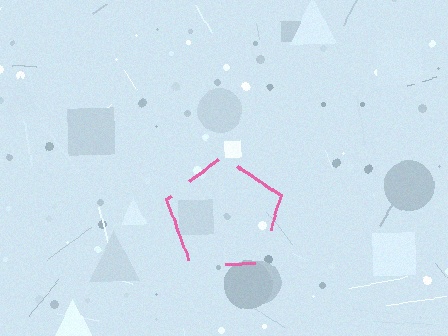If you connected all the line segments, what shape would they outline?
They would outline a pentagon.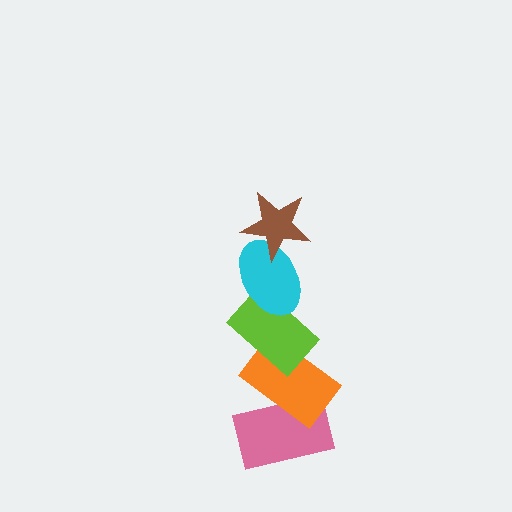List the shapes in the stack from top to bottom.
From top to bottom: the brown star, the cyan ellipse, the lime rectangle, the orange rectangle, the pink rectangle.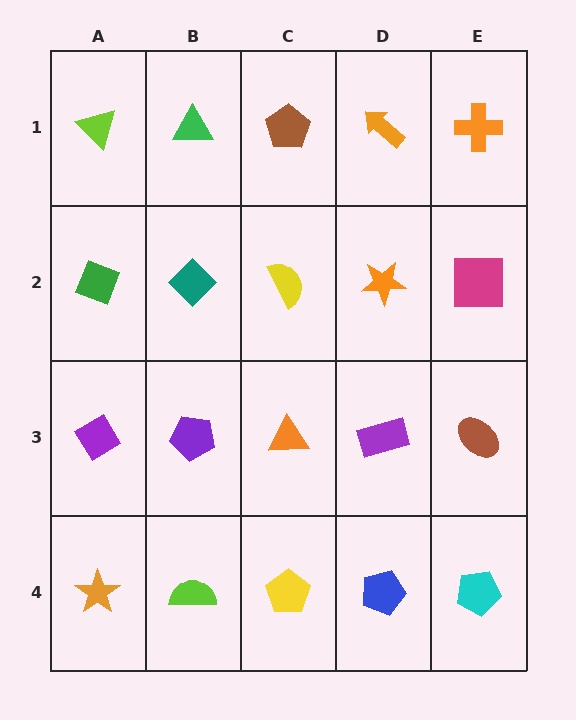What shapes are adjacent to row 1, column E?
A magenta square (row 2, column E), an orange arrow (row 1, column D).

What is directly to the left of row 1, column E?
An orange arrow.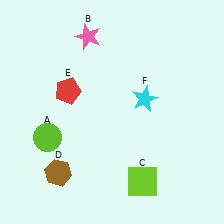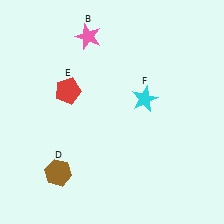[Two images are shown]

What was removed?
The lime circle (A), the lime square (C) were removed in Image 2.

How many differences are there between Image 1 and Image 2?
There are 2 differences between the two images.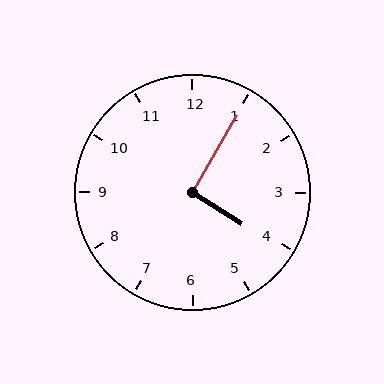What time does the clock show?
4:05.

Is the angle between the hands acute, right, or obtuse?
It is right.